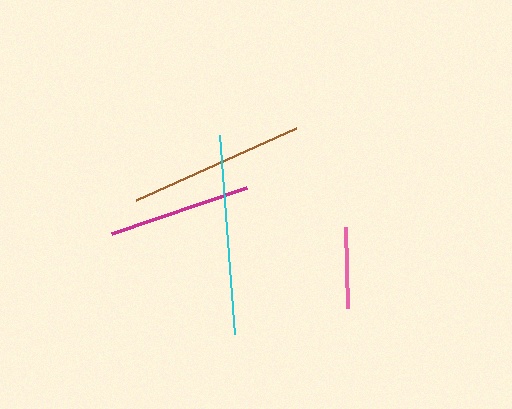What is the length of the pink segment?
The pink segment is approximately 81 pixels long.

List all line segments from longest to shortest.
From longest to shortest: cyan, brown, magenta, pink.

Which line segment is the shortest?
The pink line is the shortest at approximately 81 pixels.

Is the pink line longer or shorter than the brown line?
The brown line is longer than the pink line.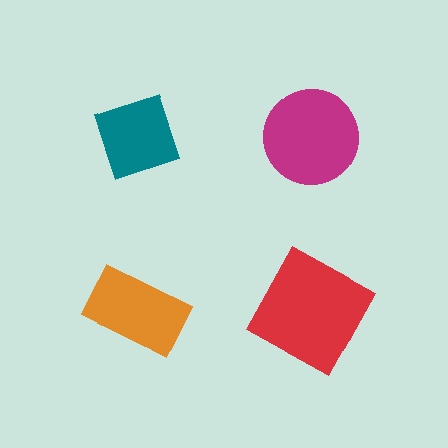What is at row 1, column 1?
A teal diamond.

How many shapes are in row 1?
2 shapes.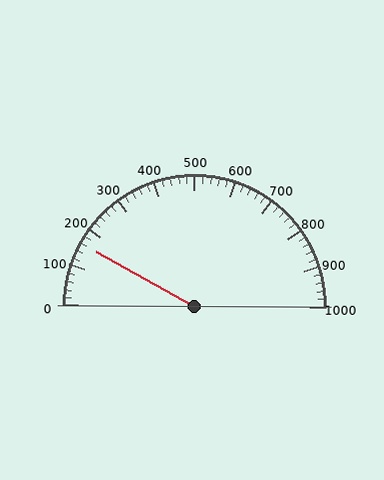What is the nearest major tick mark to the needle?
The nearest major tick mark is 200.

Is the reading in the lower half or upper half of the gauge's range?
The reading is in the lower half of the range (0 to 1000).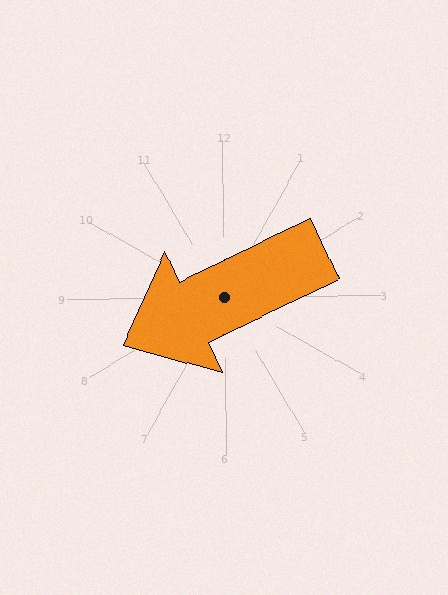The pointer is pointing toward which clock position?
Roughly 8 o'clock.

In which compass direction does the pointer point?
Southwest.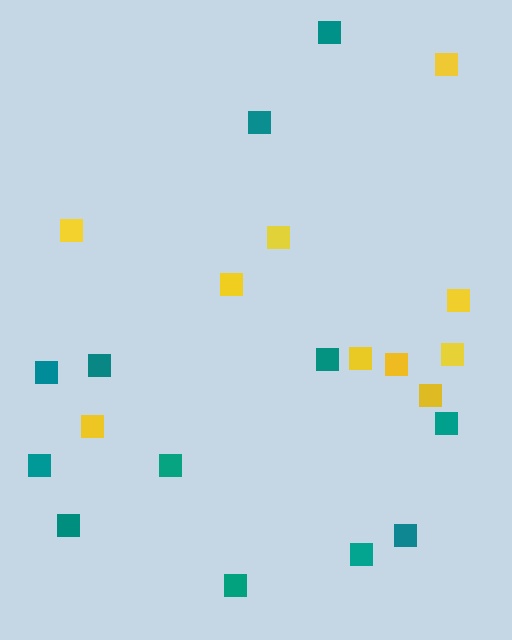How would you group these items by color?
There are 2 groups: one group of yellow squares (10) and one group of teal squares (12).